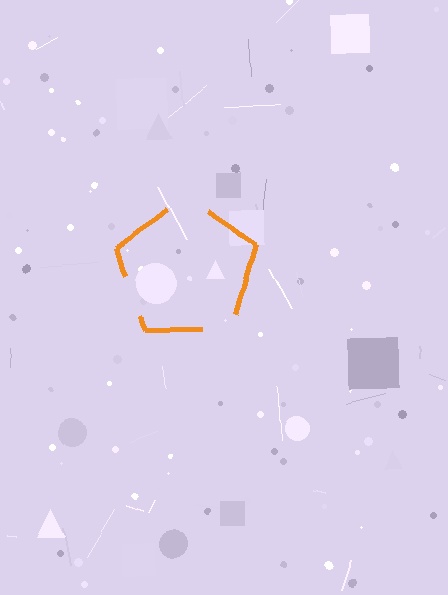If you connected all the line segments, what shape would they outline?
They would outline a pentagon.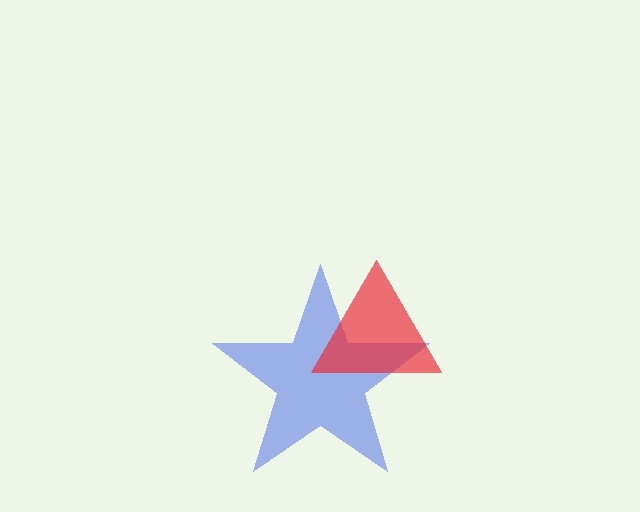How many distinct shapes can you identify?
There are 2 distinct shapes: a blue star, a red triangle.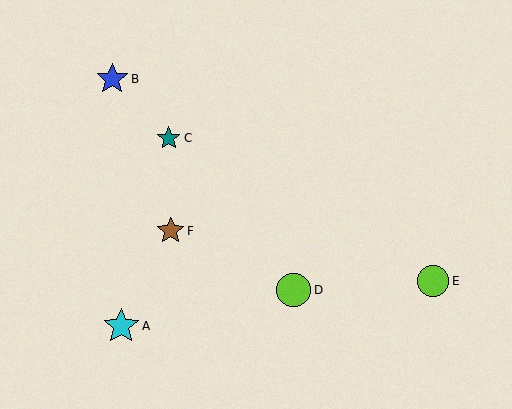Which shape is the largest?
The cyan star (labeled A) is the largest.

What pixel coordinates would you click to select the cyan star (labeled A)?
Click at (121, 326) to select the cyan star A.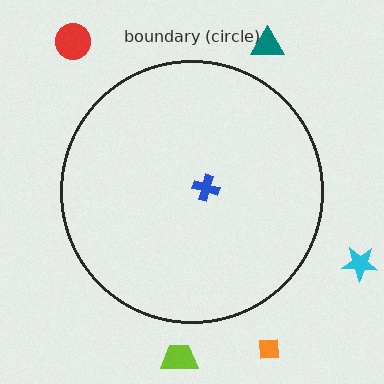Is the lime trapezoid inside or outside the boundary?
Outside.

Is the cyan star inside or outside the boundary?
Outside.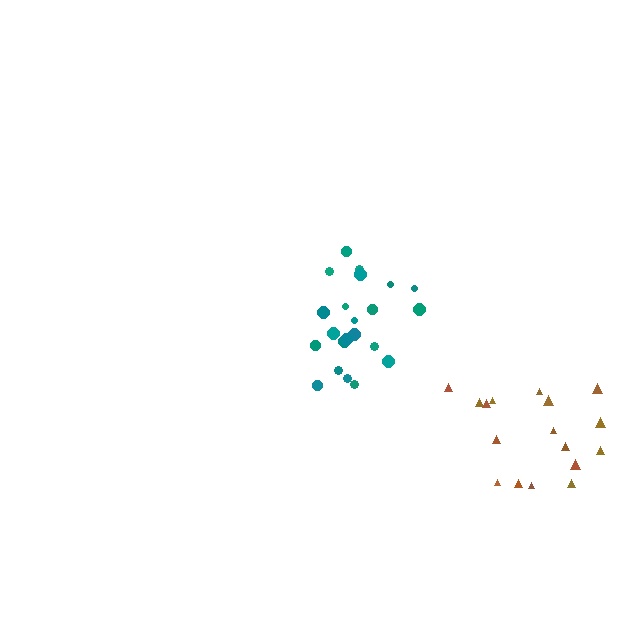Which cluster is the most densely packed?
Teal.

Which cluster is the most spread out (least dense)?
Brown.